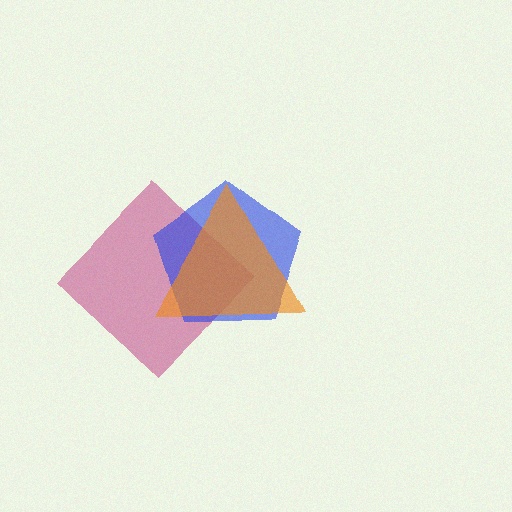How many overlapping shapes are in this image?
There are 3 overlapping shapes in the image.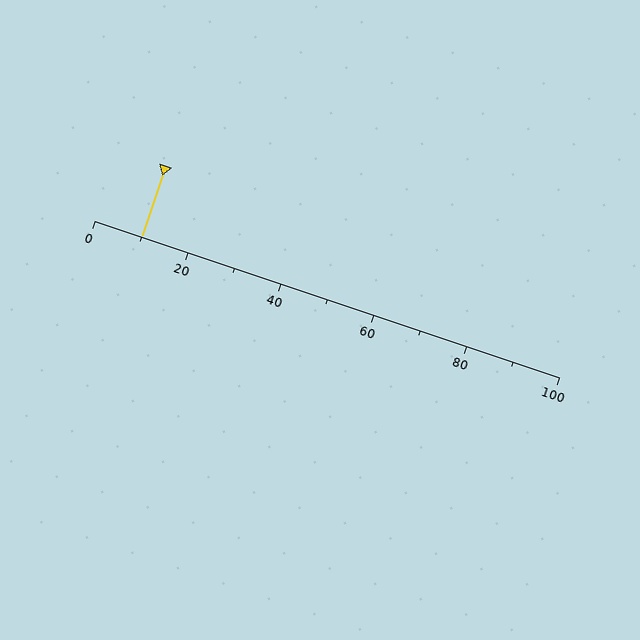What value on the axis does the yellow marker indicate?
The marker indicates approximately 10.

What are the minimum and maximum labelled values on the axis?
The axis runs from 0 to 100.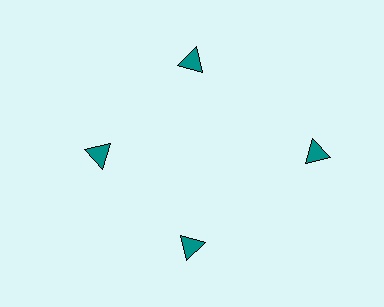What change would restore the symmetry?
The symmetry would be restored by moving it inward, back onto the ring so that all 4 triangles sit at equal angles and equal distance from the center.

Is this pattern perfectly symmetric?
No. The 4 teal triangles are arranged in a ring, but one element near the 3 o'clock position is pushed outward from the center, breaking the 4-fold rotational symmetry.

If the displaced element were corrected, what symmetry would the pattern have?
It would have 4-fold rotational symmetry — the pattern would map onto itself every 90 degrees.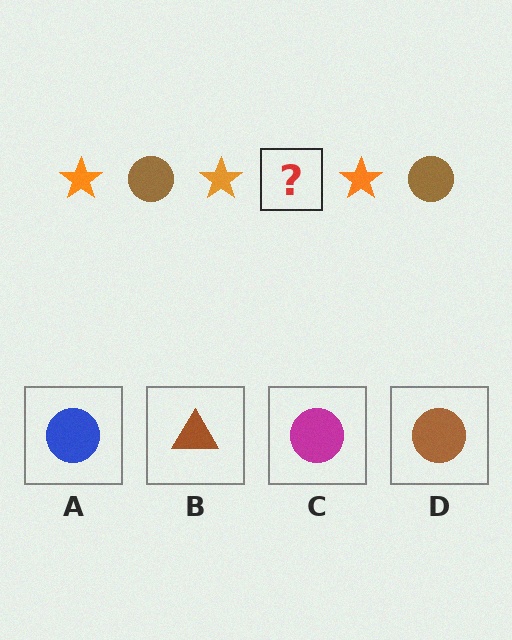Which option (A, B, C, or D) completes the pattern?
D.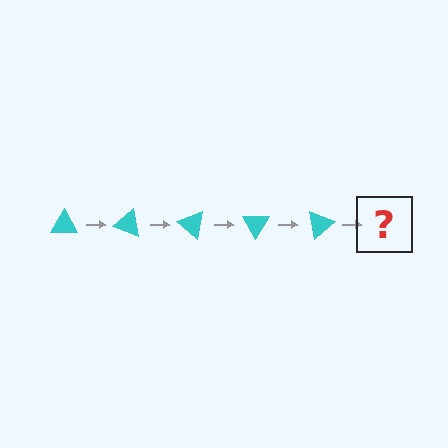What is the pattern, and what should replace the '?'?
The pattern is that the triangle rotates 20 degrees each step. The '?' should be a cyan triangle rotated 100 degrees.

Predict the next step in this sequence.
The next step is a cyan triangle rotated 100 degrees.